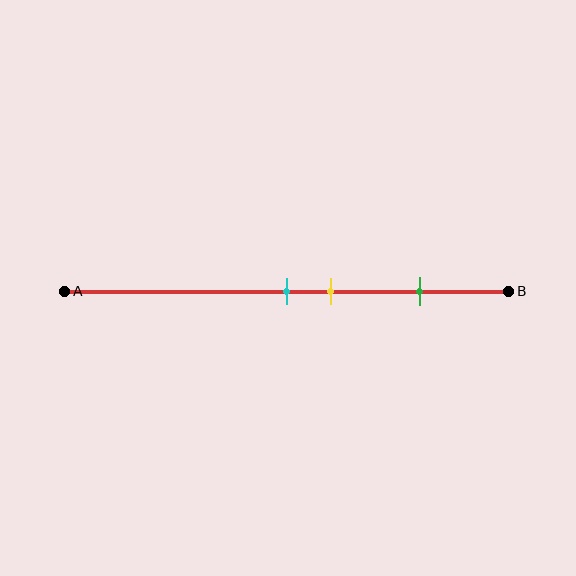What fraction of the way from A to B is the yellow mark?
The yellow mark is approximately 60% (0.6) of the way from A to B.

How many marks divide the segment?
There are 3 marks dividing the segment.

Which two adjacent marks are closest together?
The cyan and yellow marks are the closest adjacent pair.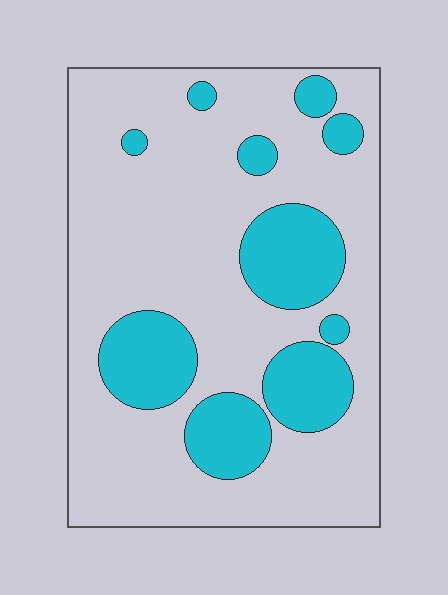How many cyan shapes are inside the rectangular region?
10.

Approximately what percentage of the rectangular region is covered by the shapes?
Approximately 25%.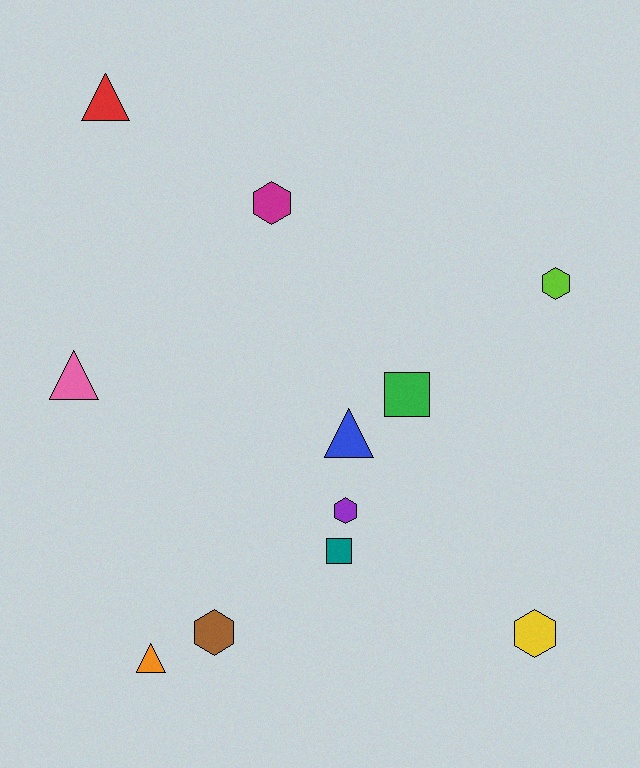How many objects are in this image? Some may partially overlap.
There are 11 objects.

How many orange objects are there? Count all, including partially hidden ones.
There is 1 orange object.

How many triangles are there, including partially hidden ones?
There are 4 triangles.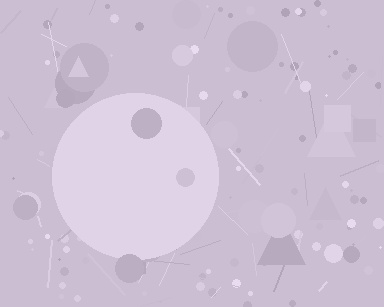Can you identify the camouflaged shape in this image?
The camouflaged shape is a circle.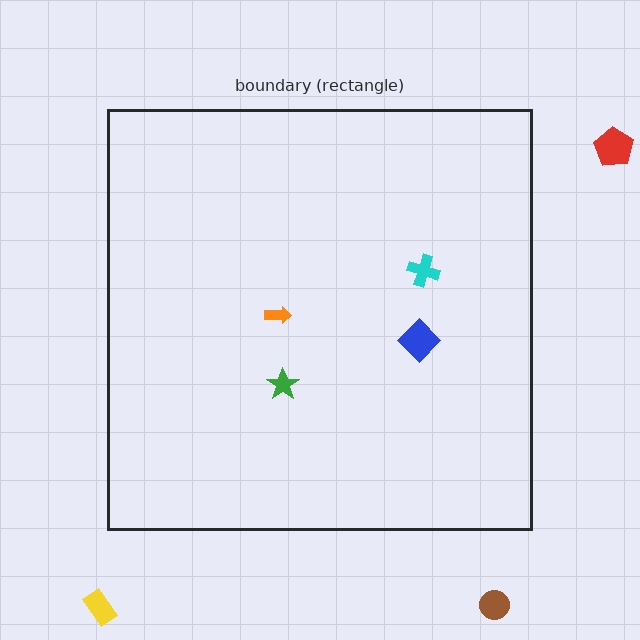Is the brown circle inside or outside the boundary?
Outside.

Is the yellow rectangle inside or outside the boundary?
Outside.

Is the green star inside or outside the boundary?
Inside.